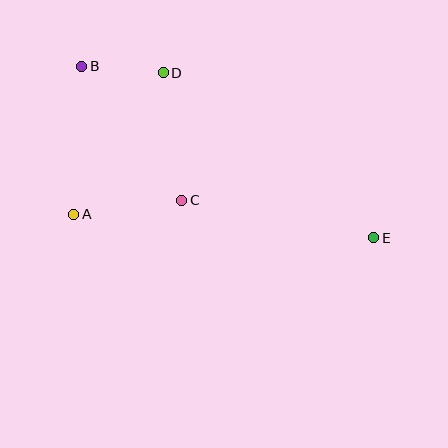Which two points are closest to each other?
Points B and D are closest to each other.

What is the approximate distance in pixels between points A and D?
The distance between A and D is approximately 167 pixels.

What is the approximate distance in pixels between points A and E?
The distance between A and E is approximately 301 pixels.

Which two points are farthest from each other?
Points B and E are farthest from each other.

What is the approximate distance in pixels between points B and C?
The distance between B and C is approximately 167 pixels.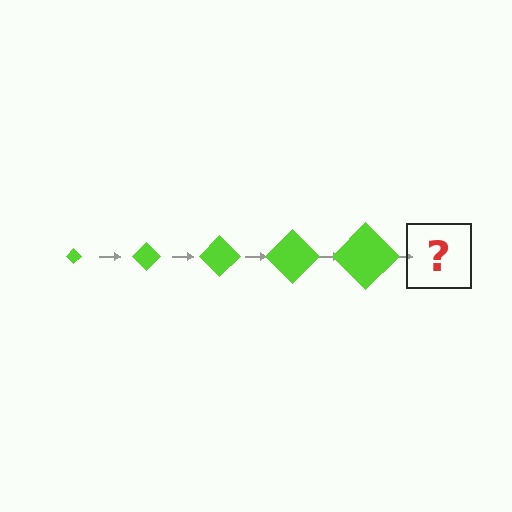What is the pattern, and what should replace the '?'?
The pattern is that the diamond gets progressively larger each step. The '?' should be a lime diamond, larger than the previous one.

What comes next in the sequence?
The next element should be a lime diamond, larger than the previous one.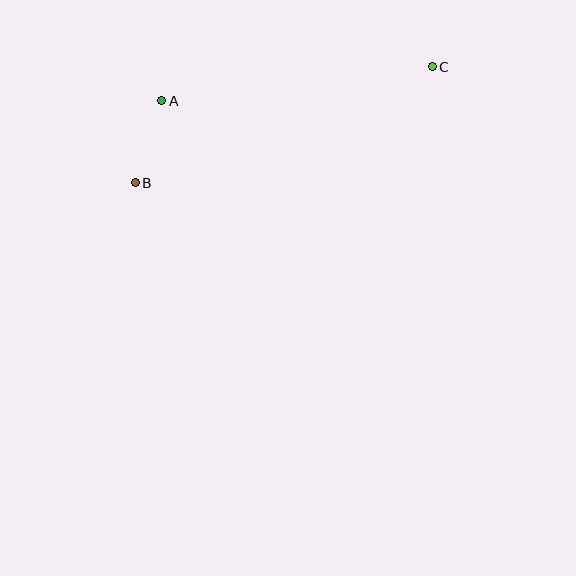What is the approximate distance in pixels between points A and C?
The distance between A and C is approximately 273 pixels.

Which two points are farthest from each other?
Points B and C are farthest from each other.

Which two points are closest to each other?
Points A and B are closest to each other.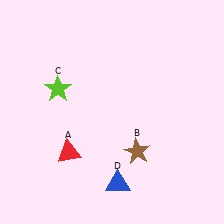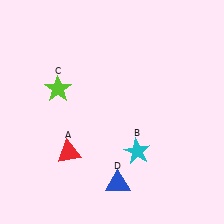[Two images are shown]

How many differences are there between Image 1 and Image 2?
There is 1 difference between the two images.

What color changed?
The star (B) changed from brown in Image 1 to cyan in Image 2.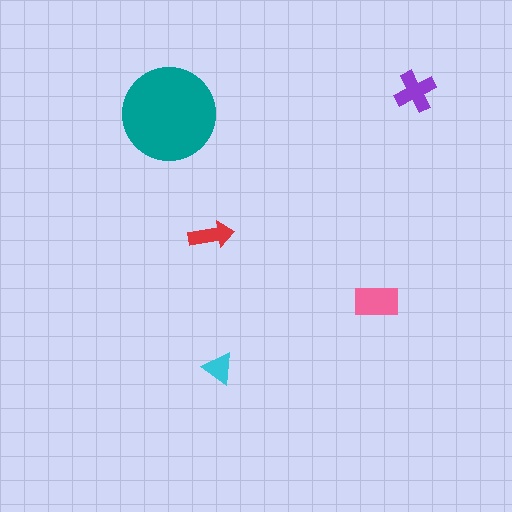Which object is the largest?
The teal circle.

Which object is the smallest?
The cyan triangle.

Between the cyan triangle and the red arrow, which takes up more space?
The red arrow.